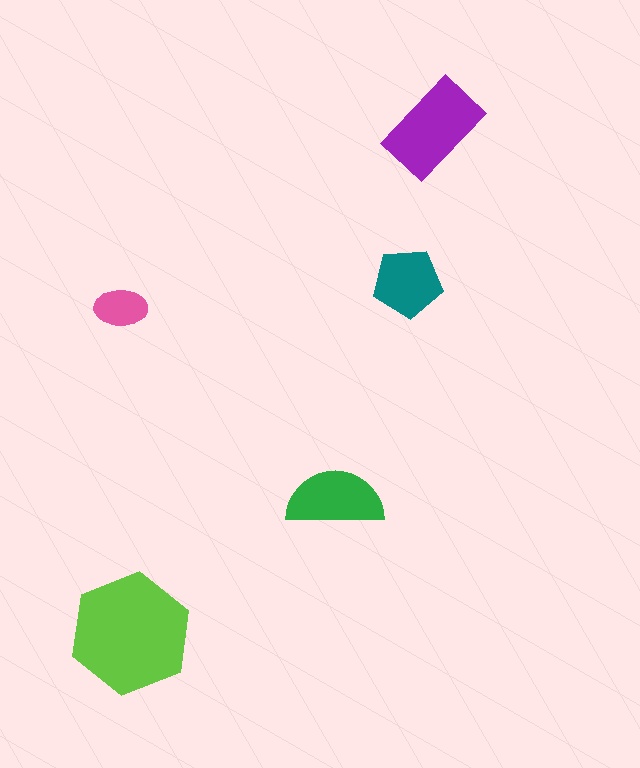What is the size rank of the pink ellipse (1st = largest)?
5th.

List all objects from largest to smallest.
The lime hexagon, the purple rectangle, the green semicircle, the teal pentagon, the pink ellipse.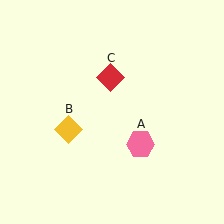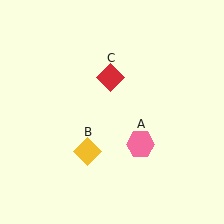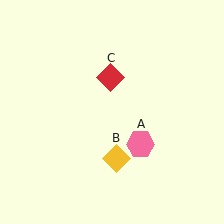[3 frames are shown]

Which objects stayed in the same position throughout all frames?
Pink hexagon (object A) and red diamond (object C) remained stationary.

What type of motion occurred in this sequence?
The yellow diamond (object B) rotated counterclockwise around the center of the scene.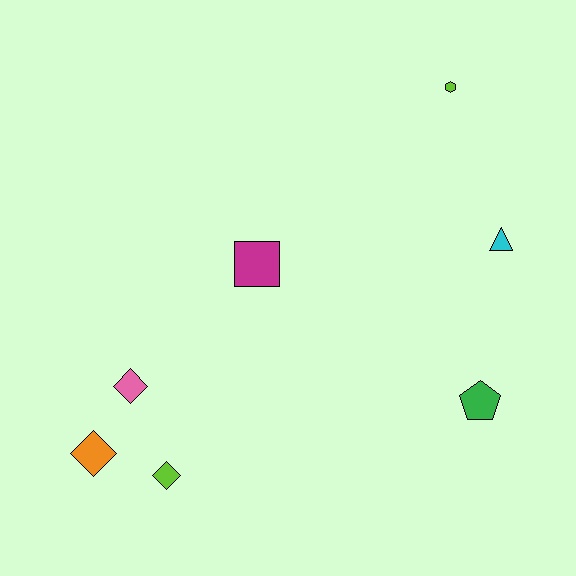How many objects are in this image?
There are 7 objects.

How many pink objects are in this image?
There is 1 pink object.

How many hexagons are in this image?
There is 1 hexagon.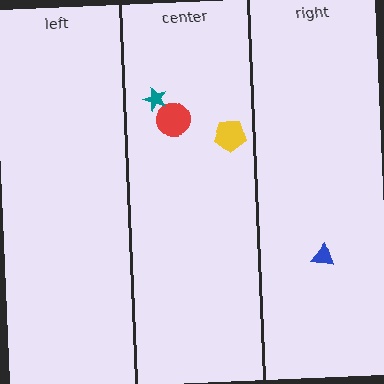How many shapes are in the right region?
1.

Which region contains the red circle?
The center region.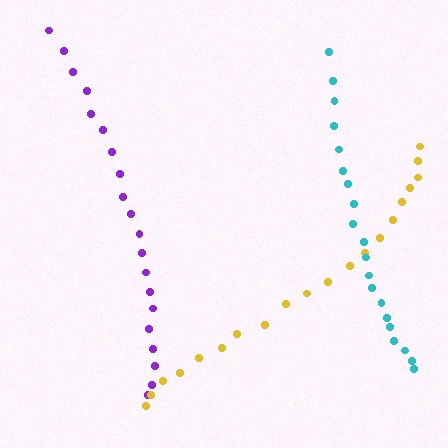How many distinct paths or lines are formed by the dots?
There are 3 distinct paths.